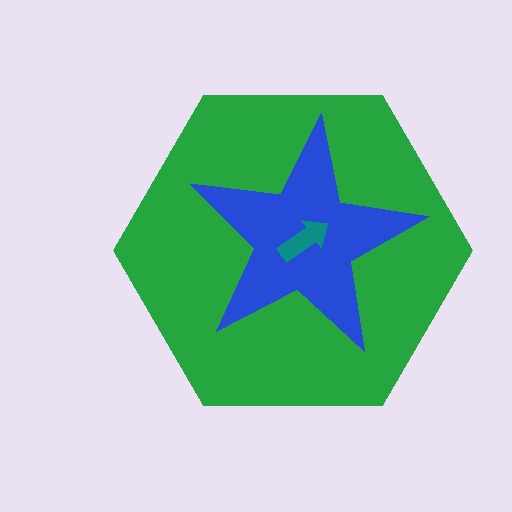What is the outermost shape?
The green hexagon.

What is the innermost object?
The teal arrow.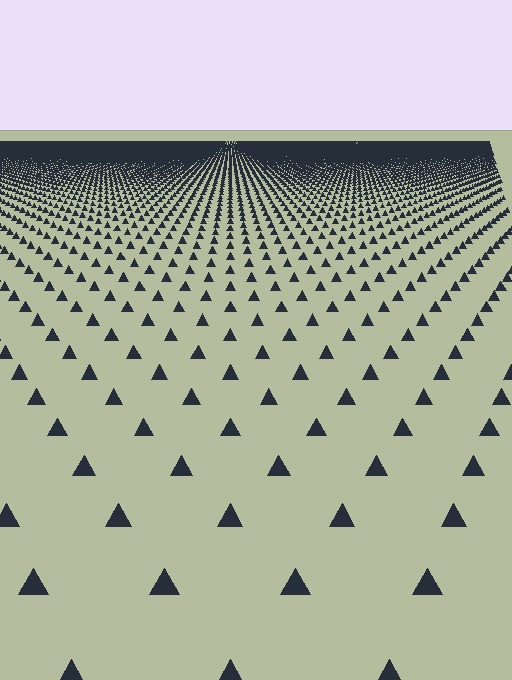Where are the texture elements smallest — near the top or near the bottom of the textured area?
Near the top.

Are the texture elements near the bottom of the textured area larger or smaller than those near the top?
Larger. Near the bottom, elements are closer to the viewer and appear at a bigger on-screen size.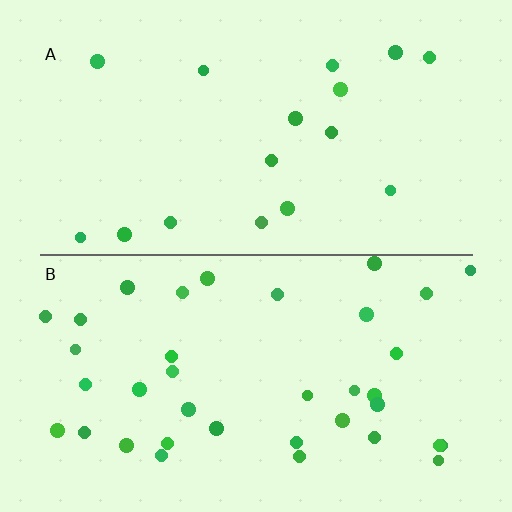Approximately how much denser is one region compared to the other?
Approximately 2.2× — region B over region A.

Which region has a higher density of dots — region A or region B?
B (the bottom).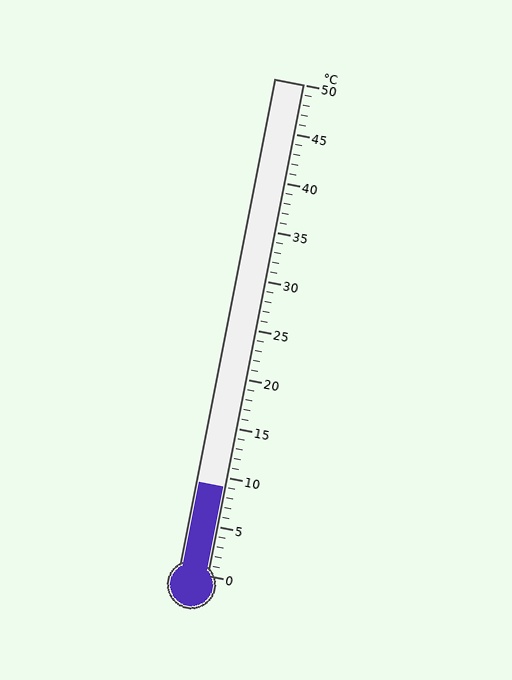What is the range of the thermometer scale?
The thermometer scale ranges from 0°C to 50°C.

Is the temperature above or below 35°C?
The temperature is below 35°C.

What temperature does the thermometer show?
The thermometer shows approximately 9°C.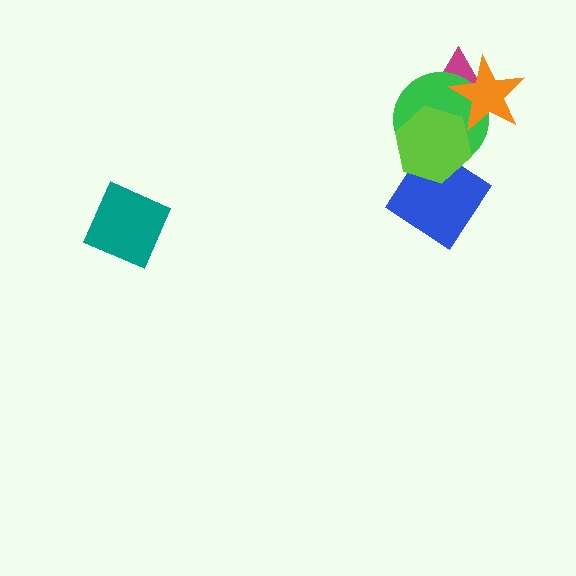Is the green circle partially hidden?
Yes, it is partially covered by another shape.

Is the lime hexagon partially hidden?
No, no other shape covers it.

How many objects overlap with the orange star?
2 objects overlap with the orange star.